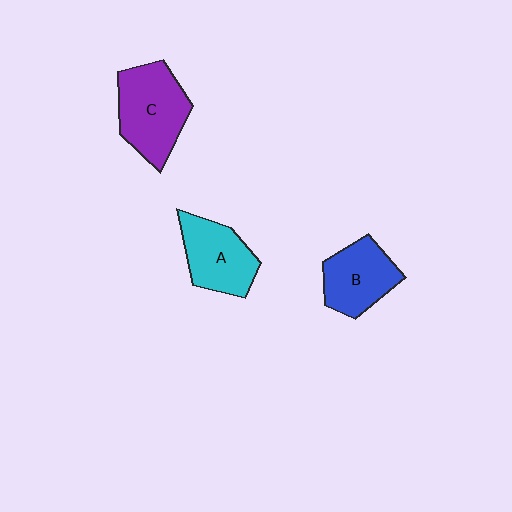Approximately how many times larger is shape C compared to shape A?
Approximately 1.2 times.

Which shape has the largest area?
Shape C (purple).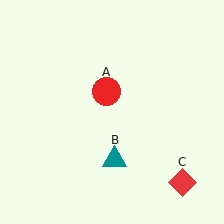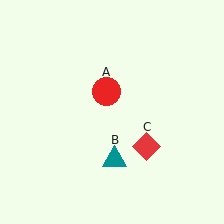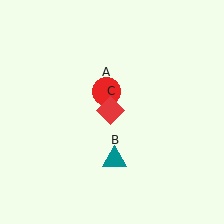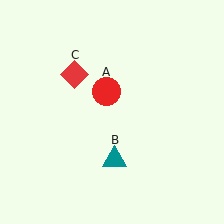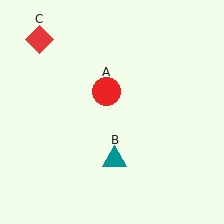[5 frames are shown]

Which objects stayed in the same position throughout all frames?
Red circle (object A) and teal triangle (object B) remained stationary.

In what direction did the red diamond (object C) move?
The red diamond (object C) moved up and to the left.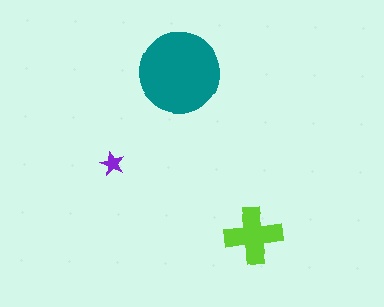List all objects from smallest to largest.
The purple star, the lime cross, the teal circle.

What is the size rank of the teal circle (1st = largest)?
1st.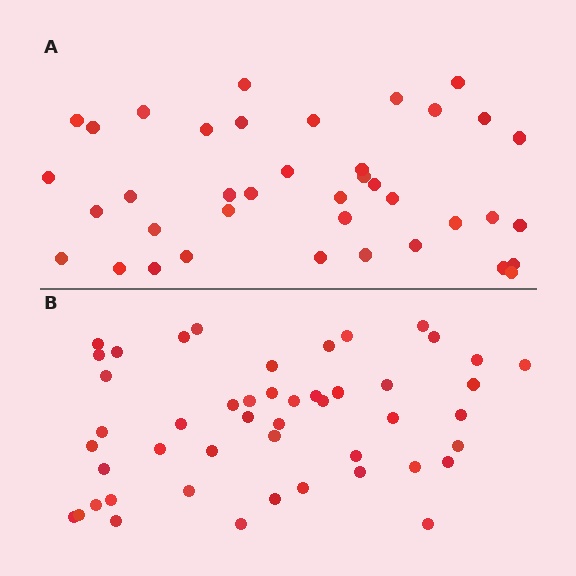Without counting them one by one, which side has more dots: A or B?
Region B (the bottom region) has more dots.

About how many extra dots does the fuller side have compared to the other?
Region B has roughly 8 or so more dots than region A.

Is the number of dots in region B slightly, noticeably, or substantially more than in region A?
Region B has only slightly more — the two regions are fairly close. The ratio is roughly 1.2 to 1.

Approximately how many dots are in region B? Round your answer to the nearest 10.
About 50 dots. (The exact count is 48, which rounds to 50.)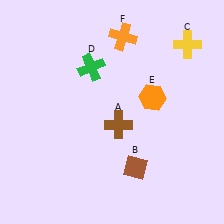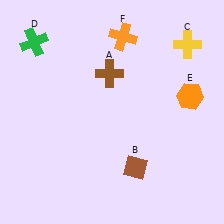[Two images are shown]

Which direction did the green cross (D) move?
The green cross (D) moved left.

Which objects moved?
The objects that moved are: the brown cross (A), the green cross (D), the orange hexagon (E).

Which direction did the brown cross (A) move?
The brown cross (A) moved up.